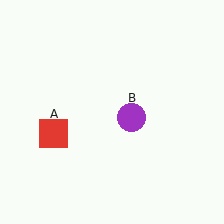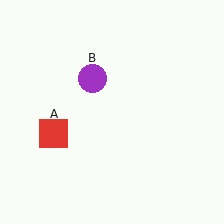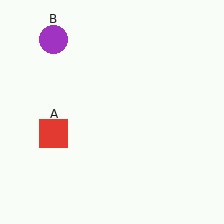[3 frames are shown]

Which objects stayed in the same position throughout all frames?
Red square (object A) remained stationary.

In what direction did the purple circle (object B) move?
The purple circle (object B) moved up and to the left.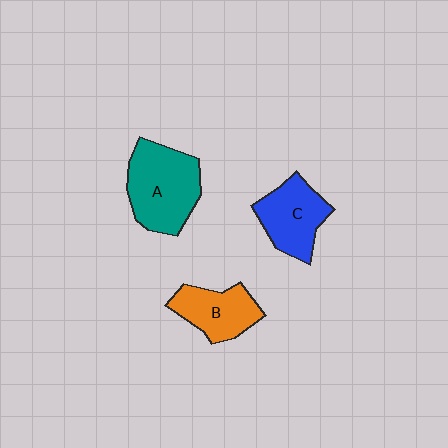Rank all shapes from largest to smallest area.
From largest to smallest: A (teal), C (blue), B (orange).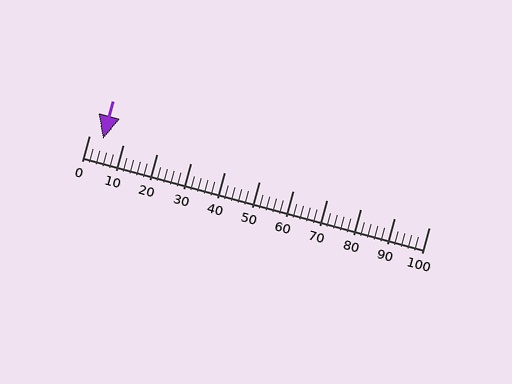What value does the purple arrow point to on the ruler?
The purple arrow points to approximately 4.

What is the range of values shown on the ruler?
The ruler shows values from 0 to 100.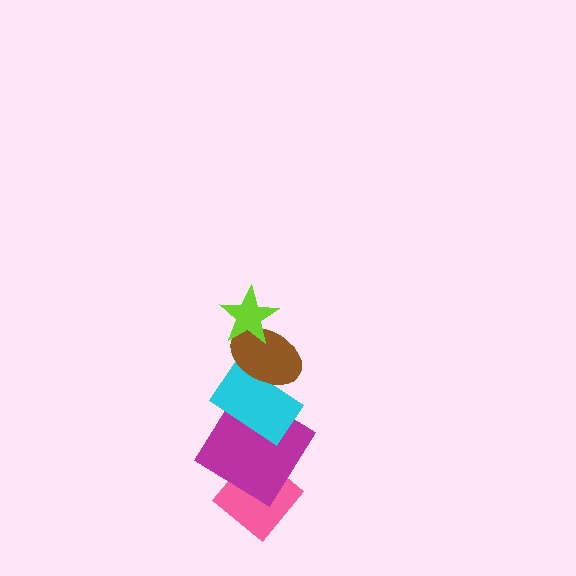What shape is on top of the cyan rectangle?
The brown ellipse is on top of the cyan rectangle.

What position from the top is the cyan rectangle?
The cyan rectangle is 3rd from the top.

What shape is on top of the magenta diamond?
The cyan rectangle is on top of the magenta diamond.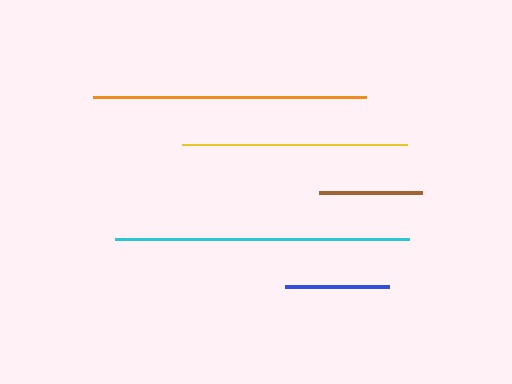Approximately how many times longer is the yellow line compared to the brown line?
The yellow line is approximately 2.2 times the length of the brown line.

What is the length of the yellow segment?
The yellow segment is approximately 225 pixels long.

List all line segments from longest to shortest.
From longest to shortest: cyan, orange, yellow, blue, brown.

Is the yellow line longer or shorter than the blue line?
The yellow line is longer than the blue line.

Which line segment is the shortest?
The brown line is the shortest at approximately 103 pixels.